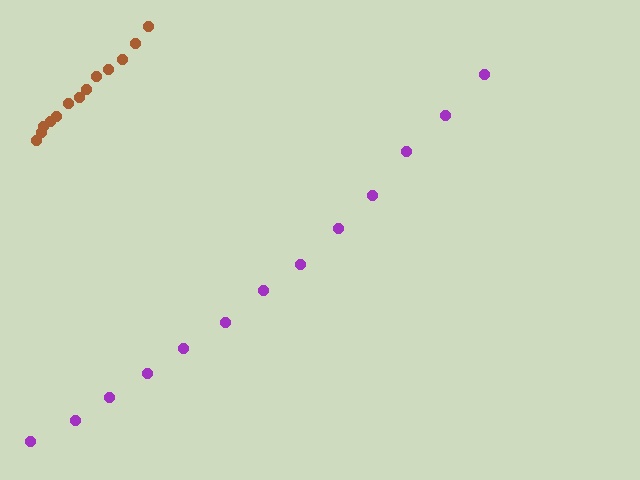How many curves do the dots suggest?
There are 2 distinct paths.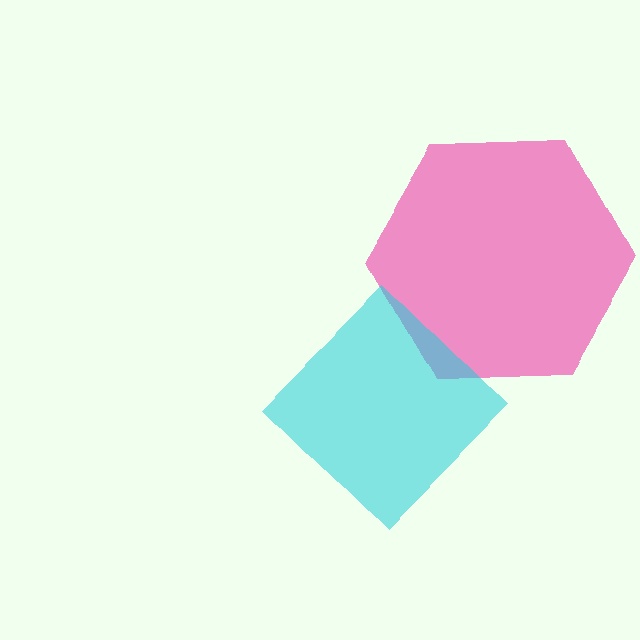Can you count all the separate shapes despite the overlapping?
Yes, there are 2 separate shapes.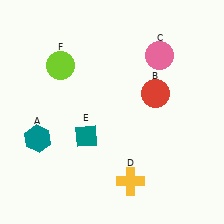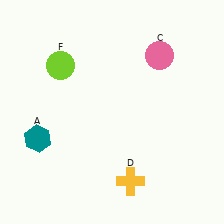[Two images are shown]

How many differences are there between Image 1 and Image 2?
There are 2 differences between the two images.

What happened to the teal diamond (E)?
The teal diamond (E) was removed in Image 2. It was in the bottom-left area of Image 1.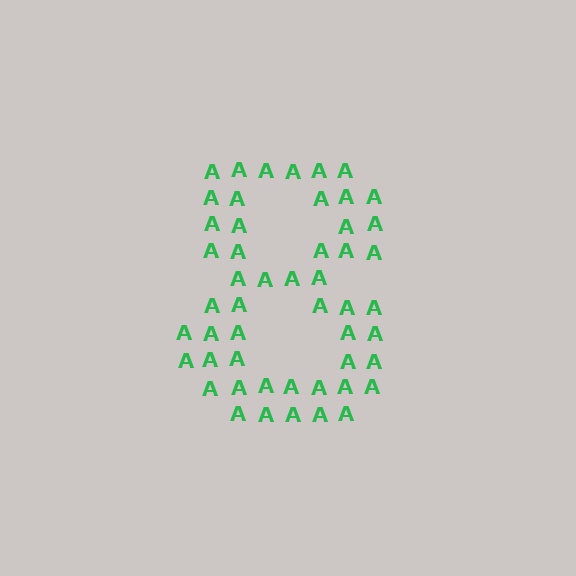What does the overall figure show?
The overall figure shows the digit 8.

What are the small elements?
The small elements are letter A's.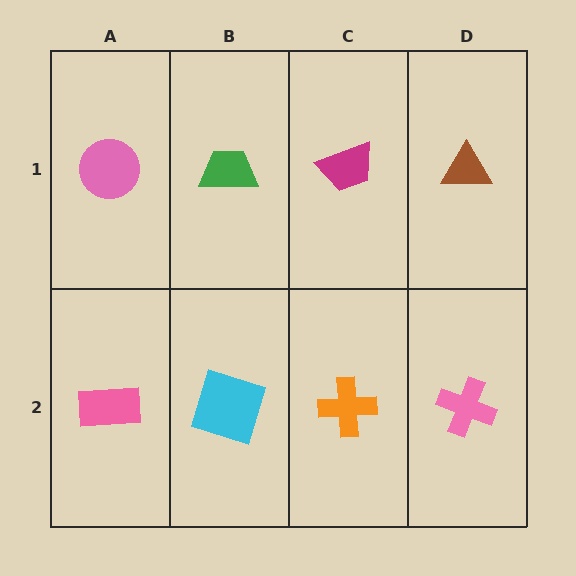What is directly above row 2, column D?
A brown triangle.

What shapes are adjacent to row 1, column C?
An orange cross (row 2, column C), a green trapezoid (row 1, column B), a brown triangle (row 1, column D).